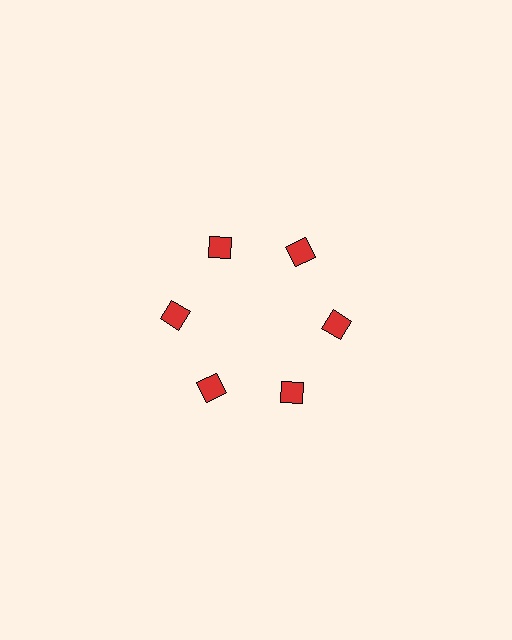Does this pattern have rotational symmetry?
Yes, this pattern has 6-fold rotational symmetry. It looks the same after rotating 60 degrees around the center.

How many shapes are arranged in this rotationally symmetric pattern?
There are 6 shapes, arranged in 6 groups of 1.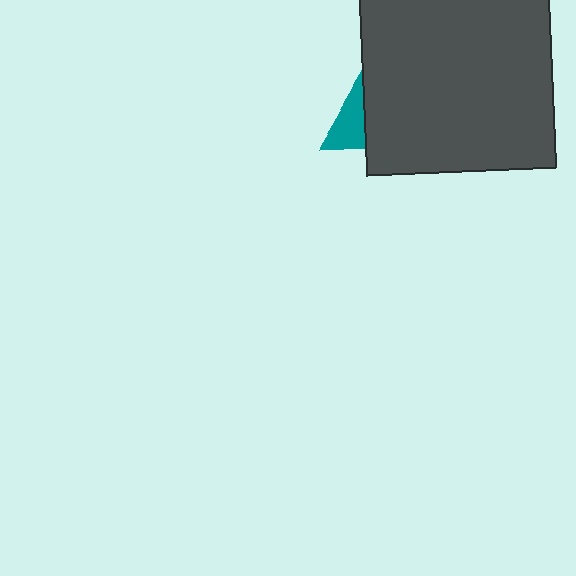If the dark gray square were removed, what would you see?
You would see the complete teal triangle.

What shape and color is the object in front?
The object in front is a dark gray square.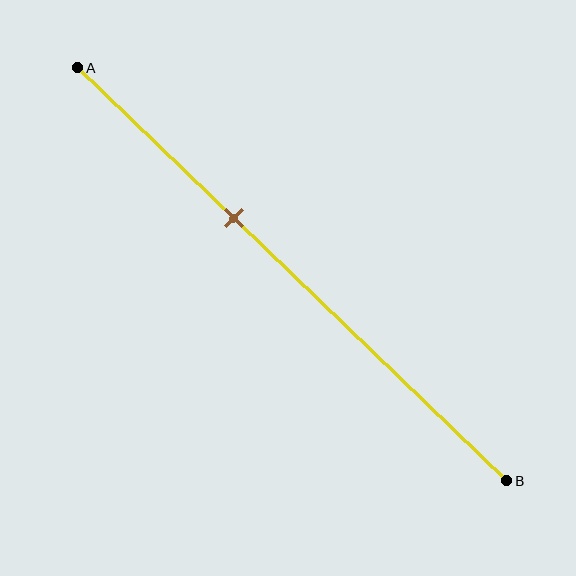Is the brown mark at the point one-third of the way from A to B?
No, the mark is at about 35% from A, not at the 33% one-third point.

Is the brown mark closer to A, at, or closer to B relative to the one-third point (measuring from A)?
The brown mark is closer to point B than the one-third point of segment AB.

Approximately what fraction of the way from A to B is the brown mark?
The brown mark is approximately 35% of the way from A to B.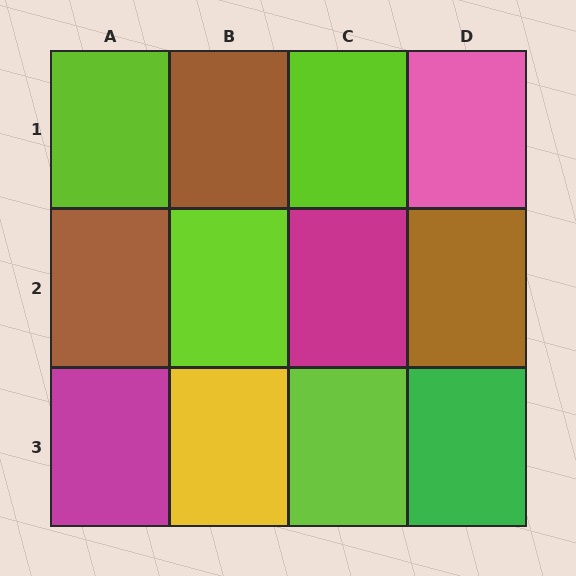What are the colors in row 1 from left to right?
Lime, brown, lime, pink.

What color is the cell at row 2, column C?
Magenta.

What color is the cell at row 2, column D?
Brown.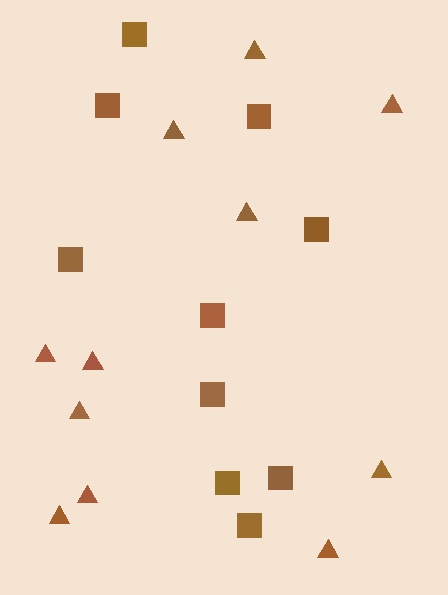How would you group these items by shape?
There are 2 groups: one group of squares (10) and one group of triangles (11).